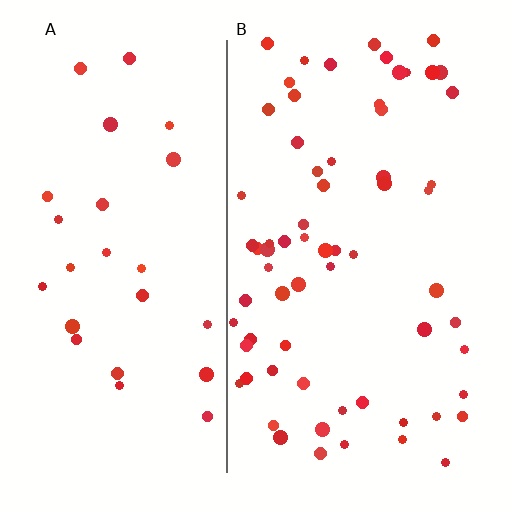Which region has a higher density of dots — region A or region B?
B (the right).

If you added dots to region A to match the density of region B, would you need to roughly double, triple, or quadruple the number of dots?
Approximately double.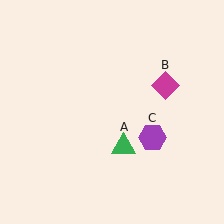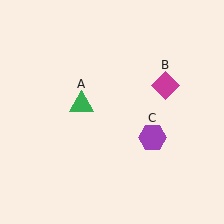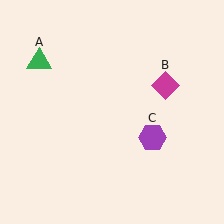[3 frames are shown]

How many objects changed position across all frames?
1 object changed position: green triangle (object A).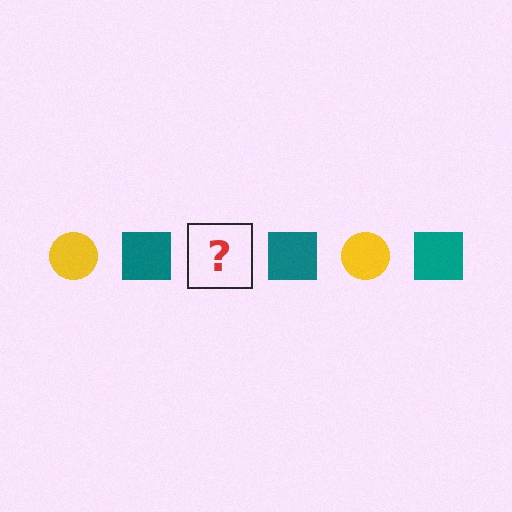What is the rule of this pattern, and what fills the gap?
The rule is that the pattern alternates between yellow circle and teal square. The gap should be filled with a yellow circle.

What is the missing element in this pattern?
The missing element is a yellow circle.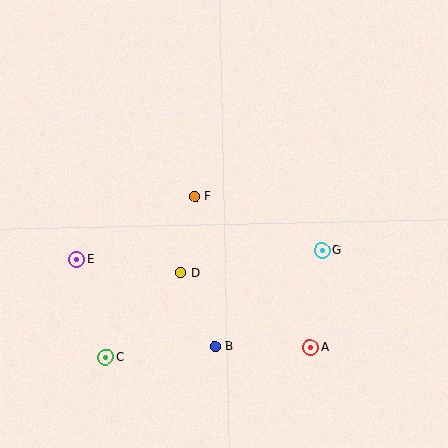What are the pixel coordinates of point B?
Point B is at (215, 346).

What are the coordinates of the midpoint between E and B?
The midpoint between E and B is at (146, 303).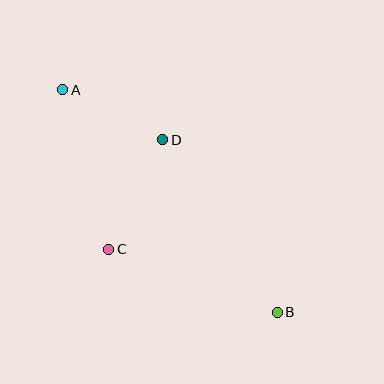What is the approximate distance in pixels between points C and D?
The distance between C and D is approximately 122 pixels.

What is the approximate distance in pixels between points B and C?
The distance between B and C is approximately 180 pixels.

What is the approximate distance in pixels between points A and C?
The distance between A and C is approximately 166 pixels.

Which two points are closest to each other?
Points A and D are closest to each other.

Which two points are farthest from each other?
Points A and B are farthest from each other.